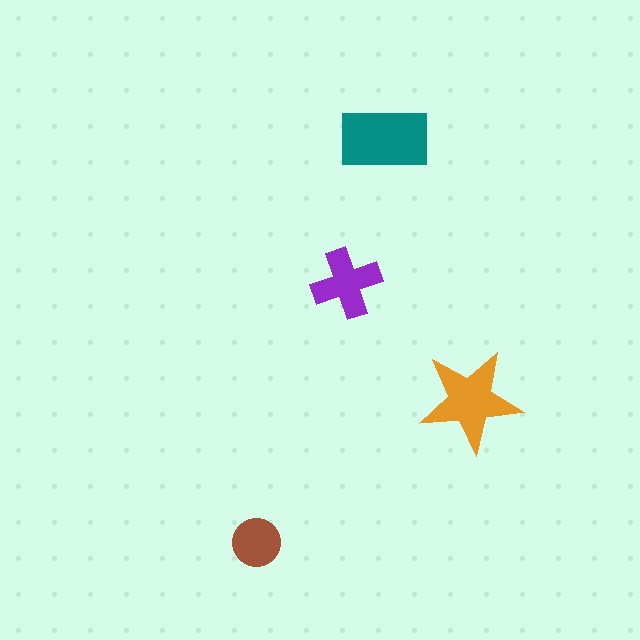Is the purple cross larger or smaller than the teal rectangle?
Smaller.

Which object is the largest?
The teal rectangle.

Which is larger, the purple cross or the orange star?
The orange star.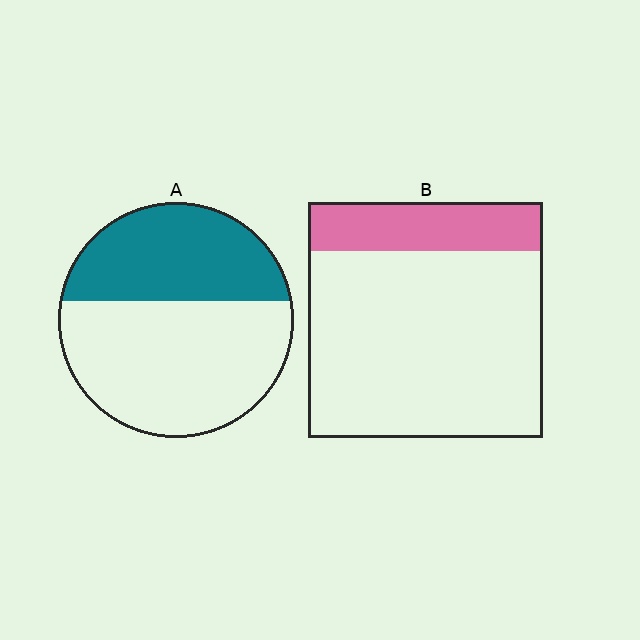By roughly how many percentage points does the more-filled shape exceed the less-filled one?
By roughly 20 percentage points (A over B).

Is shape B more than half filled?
No.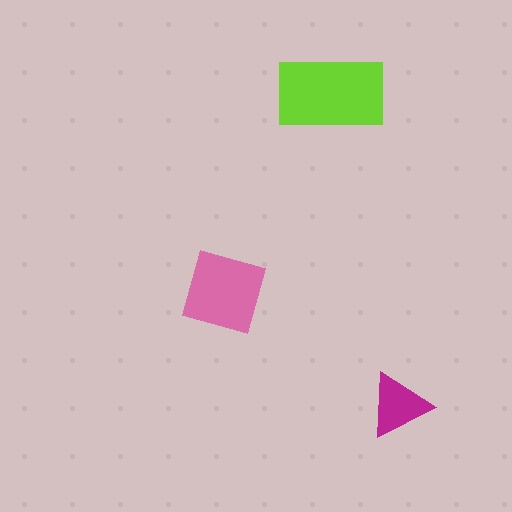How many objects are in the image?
There are 3 objects in the image.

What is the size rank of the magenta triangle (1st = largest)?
3rd.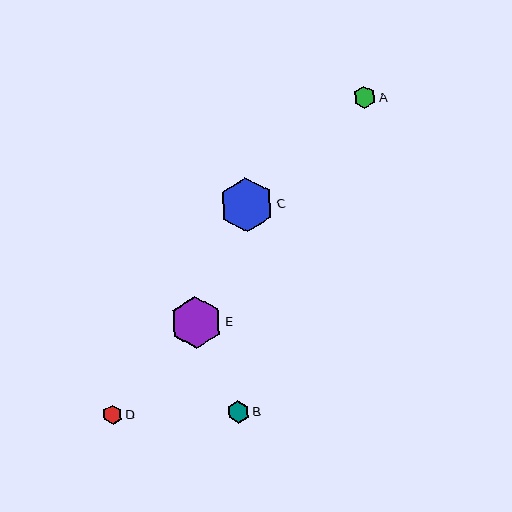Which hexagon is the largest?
Hexagon C is the largest with a size of approximately 54 pixels.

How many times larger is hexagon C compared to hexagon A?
Hexagon C is approximately 2.4 times the size of hexagon A.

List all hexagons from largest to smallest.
From largest to smallest: C, E, B, A, D.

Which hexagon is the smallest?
Hexagon D is the smallest with a size of approximately 19 pixels.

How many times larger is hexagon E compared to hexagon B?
Hexagon E is approximately 2.3 times the size of hexagon B.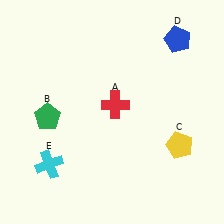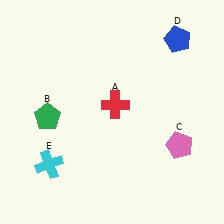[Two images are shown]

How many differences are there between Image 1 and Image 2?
There is 1 difference between the two images.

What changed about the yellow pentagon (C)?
In Image 1, C is yellow. In Image 2, it changed to pink.